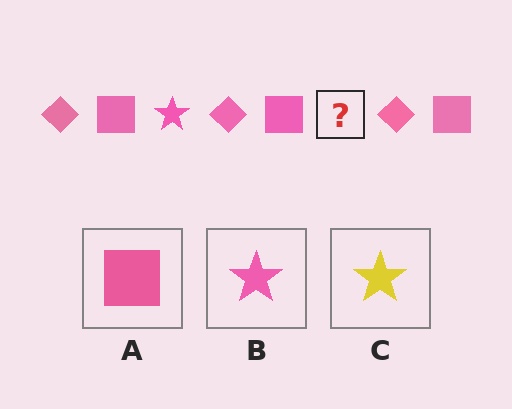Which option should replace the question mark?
Option B.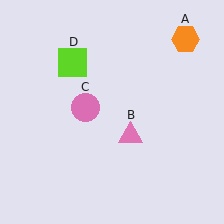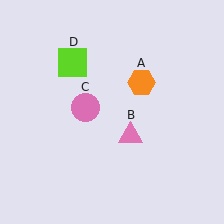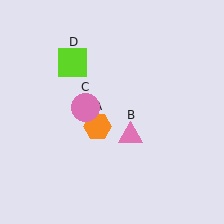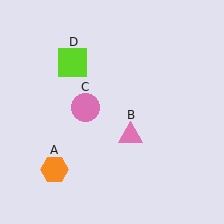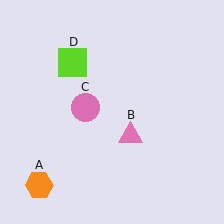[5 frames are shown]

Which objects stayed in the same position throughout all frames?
Pink triangle (object B) and pink circle (object C) and lime square (object D) remained stationary.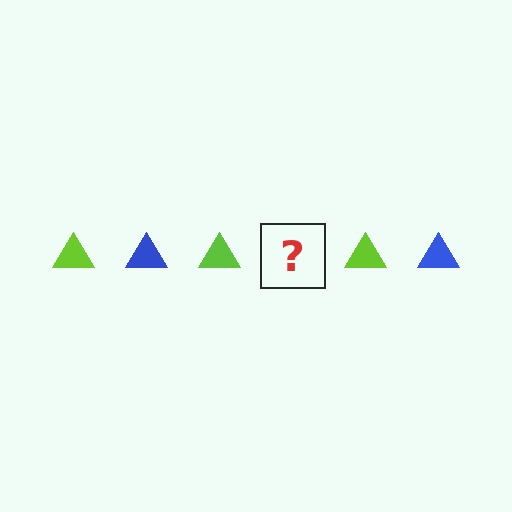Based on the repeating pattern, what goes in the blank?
The blank should be a blue triangle.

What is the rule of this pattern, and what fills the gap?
The rule is that the pattern cycles through lime, blue triangles. The gap should be filled with a blue triangle.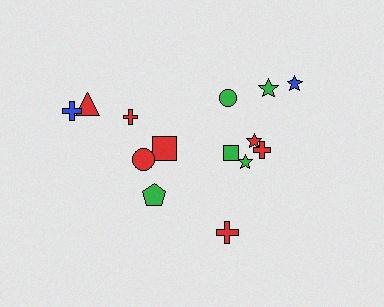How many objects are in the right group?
There are 8 objects.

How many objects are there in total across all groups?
There are 14 objects.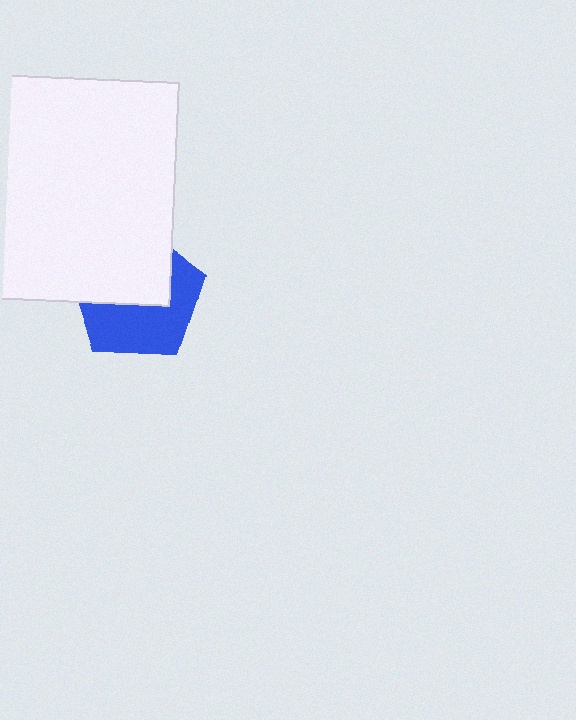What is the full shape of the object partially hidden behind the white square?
The partially hidden object is a blue pentagon.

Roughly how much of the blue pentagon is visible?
About half of it is visible (roughly 51%).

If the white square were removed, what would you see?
You would see the complete blue pentagon.